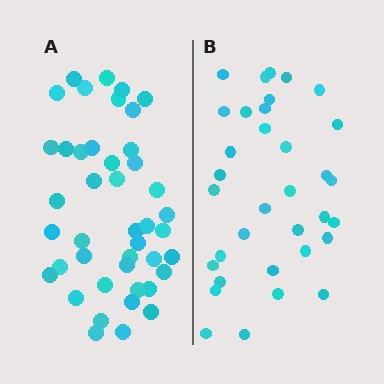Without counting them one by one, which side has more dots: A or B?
Region A (the left region) has more dots.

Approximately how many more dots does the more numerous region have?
Region A has roughly 8 or so more dots than region B.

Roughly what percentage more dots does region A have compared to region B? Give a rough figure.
About 25% more.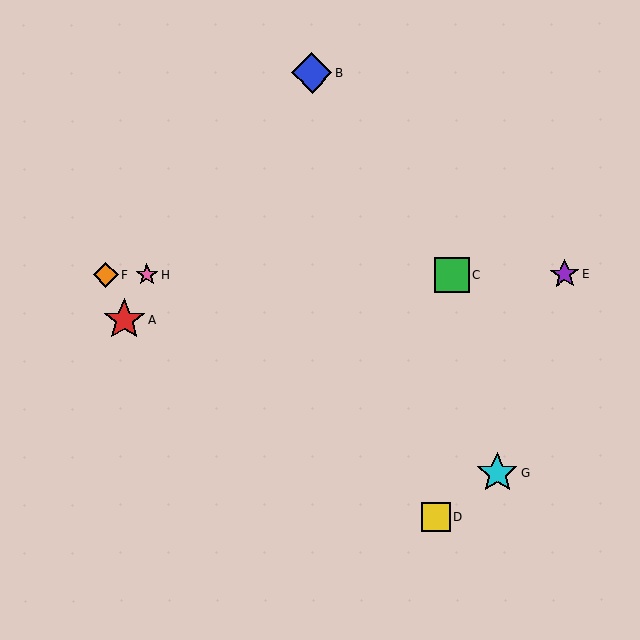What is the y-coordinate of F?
Object F is at y≈275.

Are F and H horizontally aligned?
Yes, both are at y≈275.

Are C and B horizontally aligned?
No, C is at y≈275 and B is at y≈73.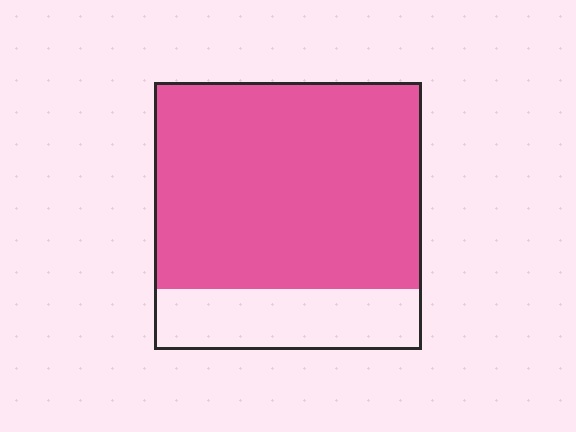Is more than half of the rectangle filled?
Yes.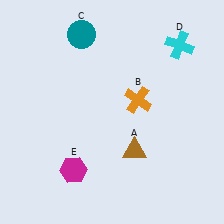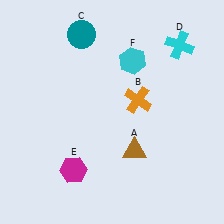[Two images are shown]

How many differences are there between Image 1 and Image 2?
There is 1 difference between the two images.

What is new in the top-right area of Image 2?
A cyan hexagon (F) was added in the top-right area of Image 2.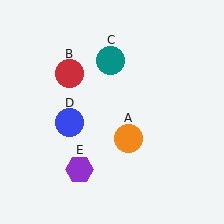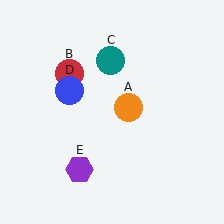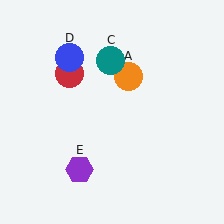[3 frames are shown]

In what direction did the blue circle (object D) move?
The blue circle (object D) moved up.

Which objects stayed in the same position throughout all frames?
Red circle (object B) and teal circle (object C) and purple hexagon (object E) remained stationary.